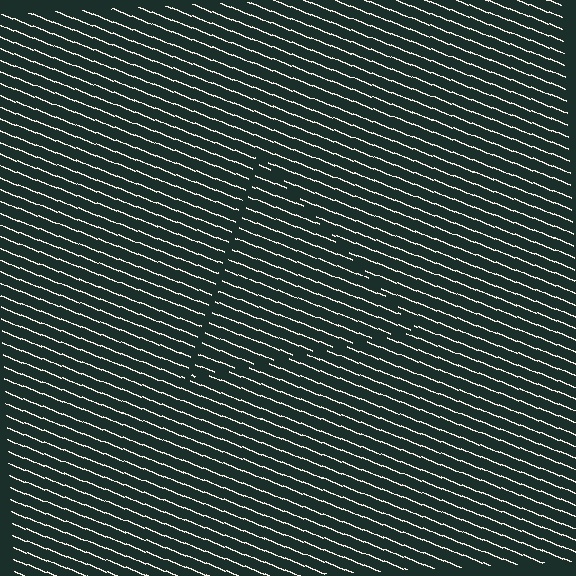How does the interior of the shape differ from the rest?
The interior of the shape contains the same grating, shifted by half a period — the contour is defined by the phase discontinuity where line-ends from the inner and outer gratings abut.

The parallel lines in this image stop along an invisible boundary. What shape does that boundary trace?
An illusory triangle. The interior of the shape contains the same grating, shifted by half a period — the contour is defined by the phase discontinuity where line-ends from the inner and outer gratings abut.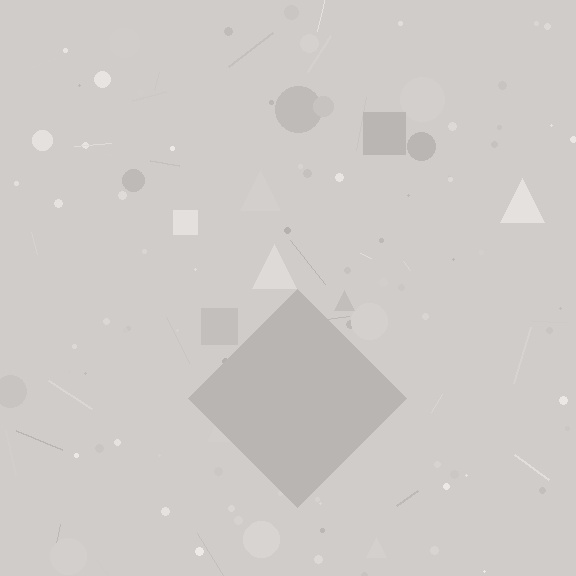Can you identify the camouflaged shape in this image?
The camouflaged shape is a diamond.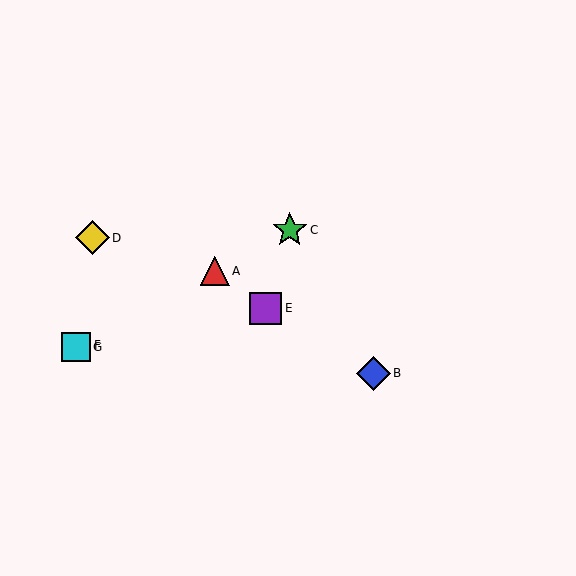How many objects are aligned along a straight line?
4 objects (A, C, F, G) are aligned along a straight line.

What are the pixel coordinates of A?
Object A is at (215, 271).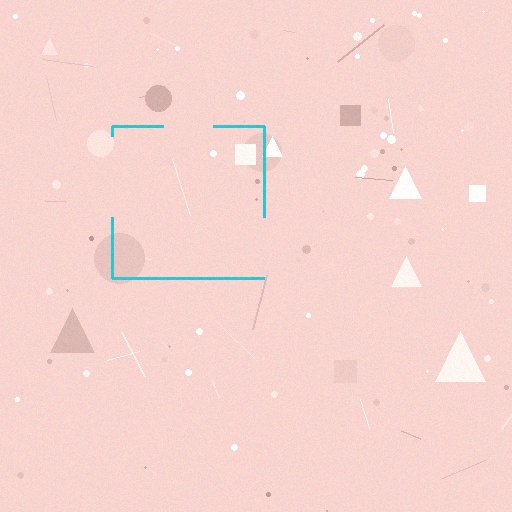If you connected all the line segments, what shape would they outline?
They would outline a square.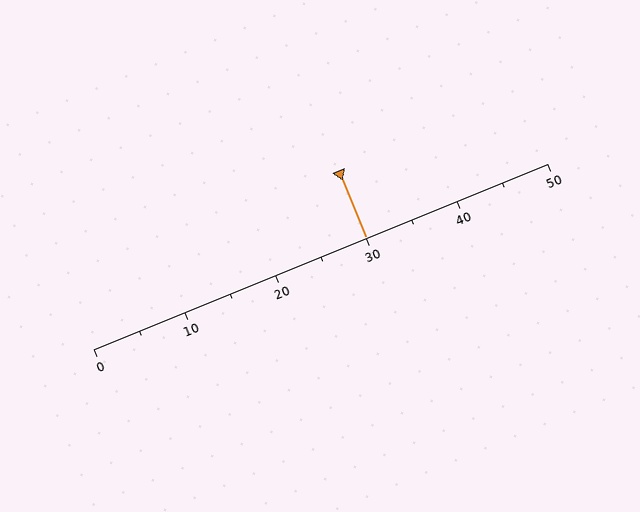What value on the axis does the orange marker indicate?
The marker indicates approximately 30.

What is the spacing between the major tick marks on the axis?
The major ticks are spaced 10 apart.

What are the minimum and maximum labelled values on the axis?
The axis runs from 0 to 50.